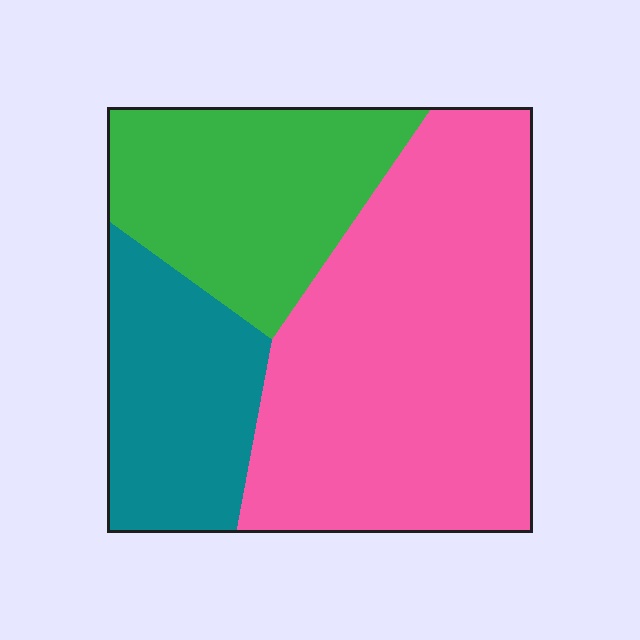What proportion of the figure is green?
Green covers roughly 25% of the figure.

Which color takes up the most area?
Pink, at roughly 55%.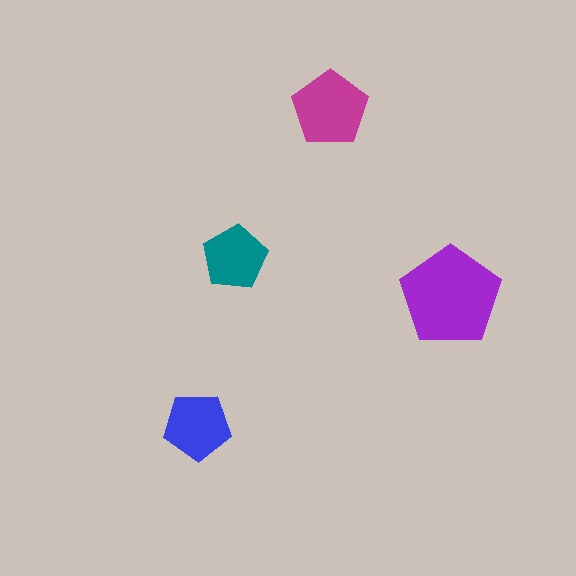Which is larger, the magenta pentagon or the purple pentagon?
The purple one.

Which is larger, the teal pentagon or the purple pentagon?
The purple one.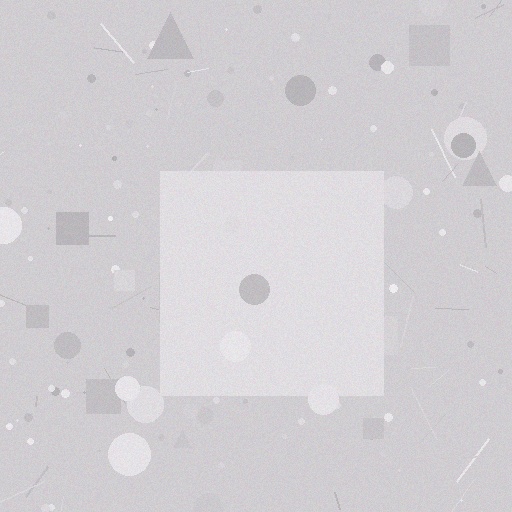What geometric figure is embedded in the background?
A square is embedded in the background.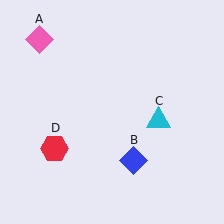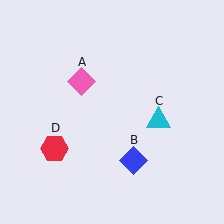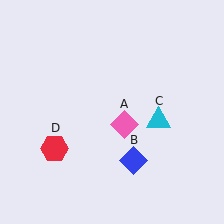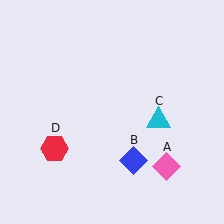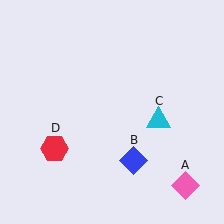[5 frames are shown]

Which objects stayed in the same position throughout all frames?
Blue diamond (object B) and cyan triangle (object C) and red hexagon (object D) remained stationary.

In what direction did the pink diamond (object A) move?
The pink diamond (object A) moved down and to the right.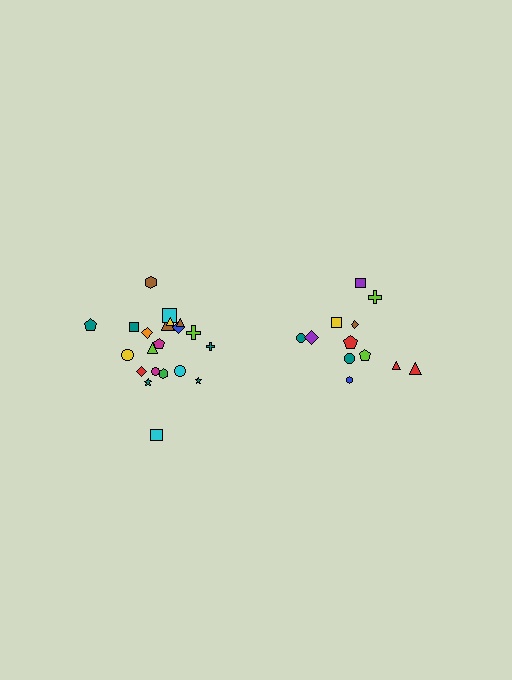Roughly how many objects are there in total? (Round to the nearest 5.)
Roughly 35 objects in total.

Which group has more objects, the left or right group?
The left group.